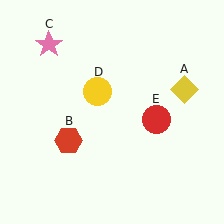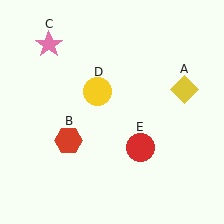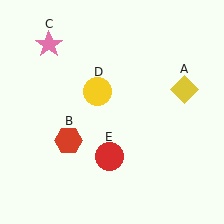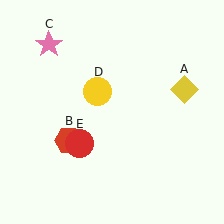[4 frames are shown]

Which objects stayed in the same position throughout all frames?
Yellow diamond (object A) and red hexagon (object B) and pink star (object C) and yellow circle (object D) remained stationary.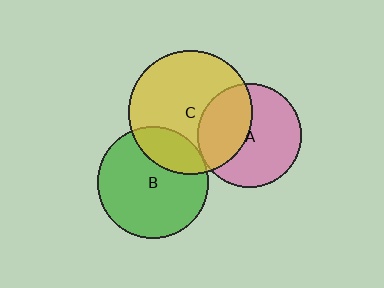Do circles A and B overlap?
Yes.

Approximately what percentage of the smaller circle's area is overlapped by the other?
Approximately 5%.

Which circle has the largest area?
Circle C (yellow).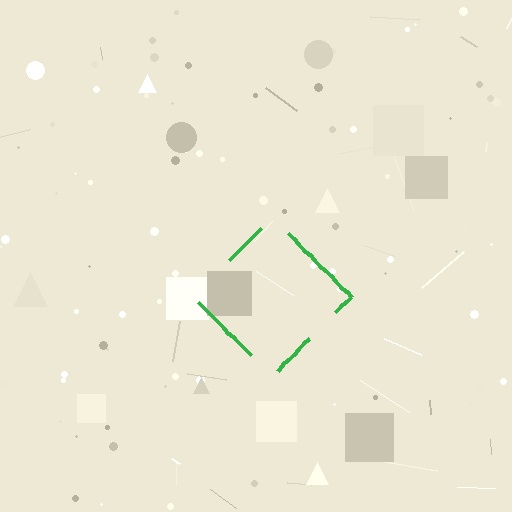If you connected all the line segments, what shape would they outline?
They would outline a diamond.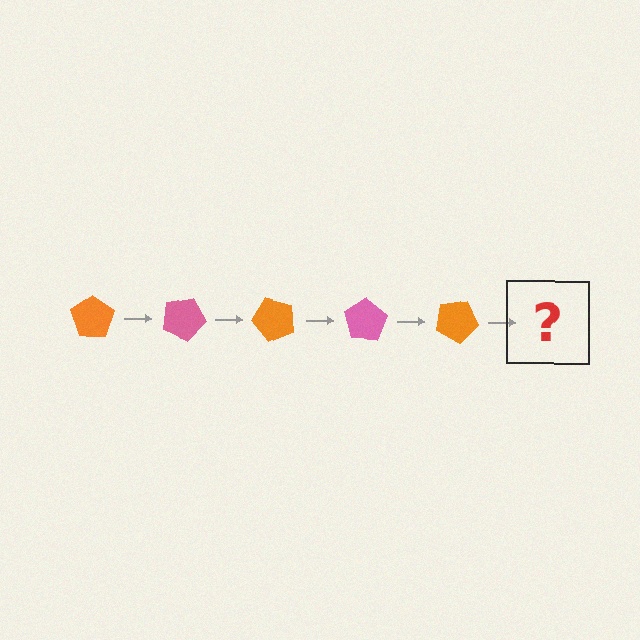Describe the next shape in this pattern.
It should be a pink pentagon, rotated 125 degrees from the start.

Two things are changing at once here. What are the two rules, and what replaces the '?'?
The two rules are that it rotates 25 degrees each step and the color cycles through orange and pink. The '?' should be a pink pentagon, rotated 125 degrees from the start.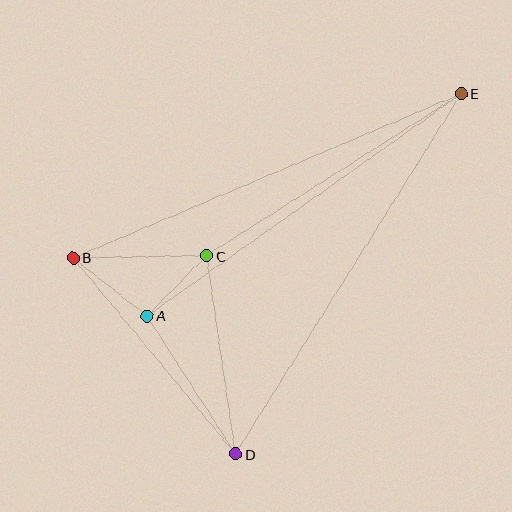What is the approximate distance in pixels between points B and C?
The distance between B and C is approximately 134 pixels.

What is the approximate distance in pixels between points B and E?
The distance between B and E is approximately 421 pixels.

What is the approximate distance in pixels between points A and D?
The distance between A and D is approximately 164 pixels.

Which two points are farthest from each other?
Points D and E are farthest from each other.